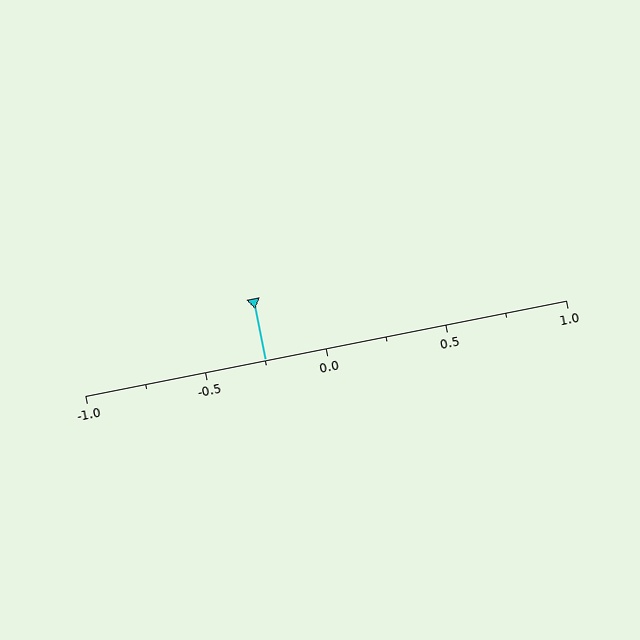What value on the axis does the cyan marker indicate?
The marker indicates approximately -0.25.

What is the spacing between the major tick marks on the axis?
The major ticks are spaced 0.5 apart.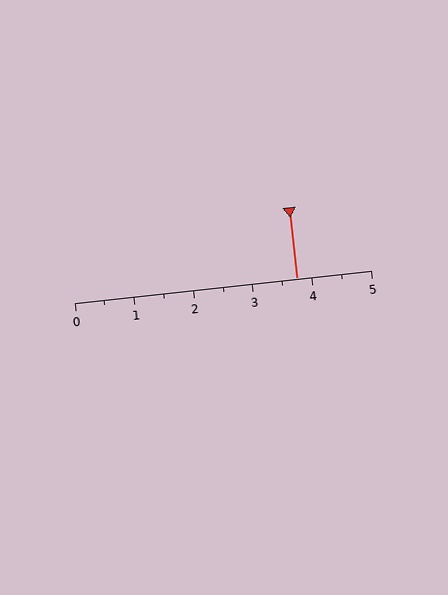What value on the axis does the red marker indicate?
The marker indicates approximately 3.8.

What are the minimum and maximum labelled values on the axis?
The axis runs from 0 to 5.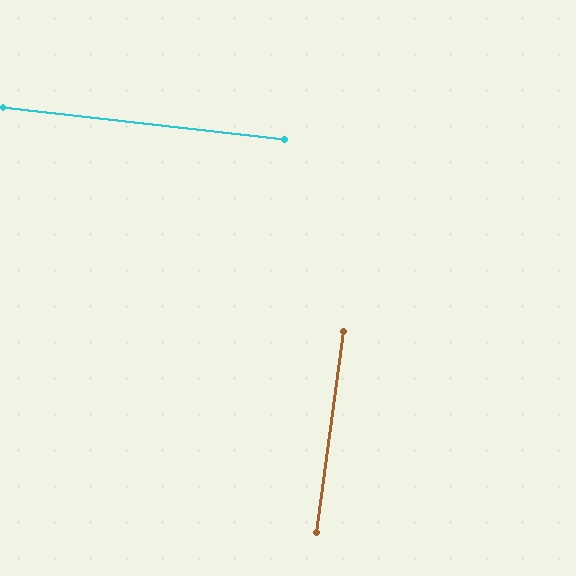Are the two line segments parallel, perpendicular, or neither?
Perpendicular — they meet at approximately 89°.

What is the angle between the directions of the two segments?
Approximately 89 degrees.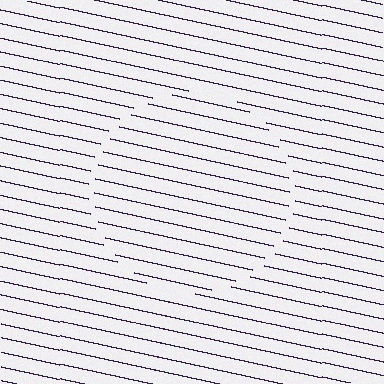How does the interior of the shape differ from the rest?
The interior of the shape contains the same grating, shifted by half a period — the contour is defined by the phase discontinuity where line-ends from the inner and outer gratings abut.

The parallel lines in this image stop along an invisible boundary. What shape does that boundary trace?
An illusory circle. The interior of the shape contains the same grating, shifted by half a period — the contour is defined by the phase discontinuity where line-ends from the inner and outer gratings abut.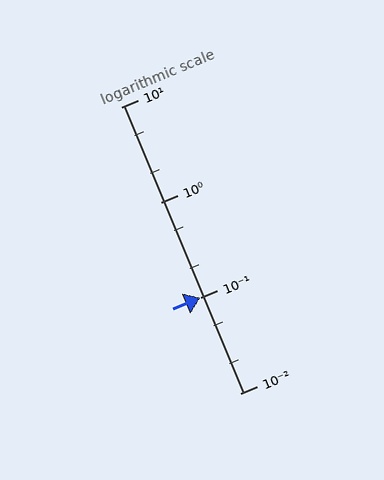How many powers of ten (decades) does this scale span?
The scale spans 3 decades, from 0.01 to 10.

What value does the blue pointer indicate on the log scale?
The pointer indicates approximately 0.1.